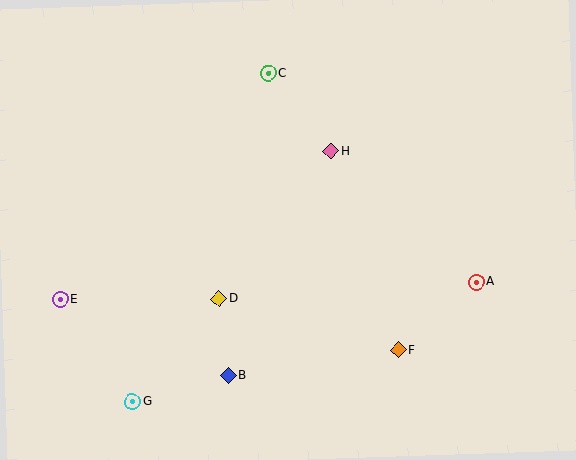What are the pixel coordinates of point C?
Point C is at (268, 73).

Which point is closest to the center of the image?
Point H at (331, 151) is closest to the center.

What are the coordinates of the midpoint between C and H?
The midpoint between C and H is at (300, 112).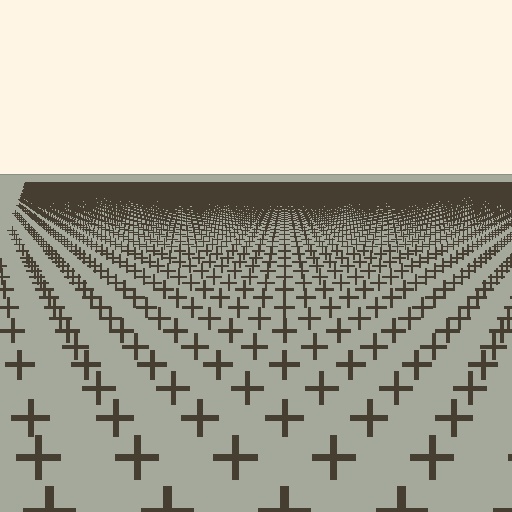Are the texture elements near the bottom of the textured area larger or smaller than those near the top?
Larger. Near the bottom, elements are closer to the viewer and appear at a bigger on-screen size.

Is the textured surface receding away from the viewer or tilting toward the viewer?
The surface is receding away from the viewer. Texture elements get smaller and denser toward the top.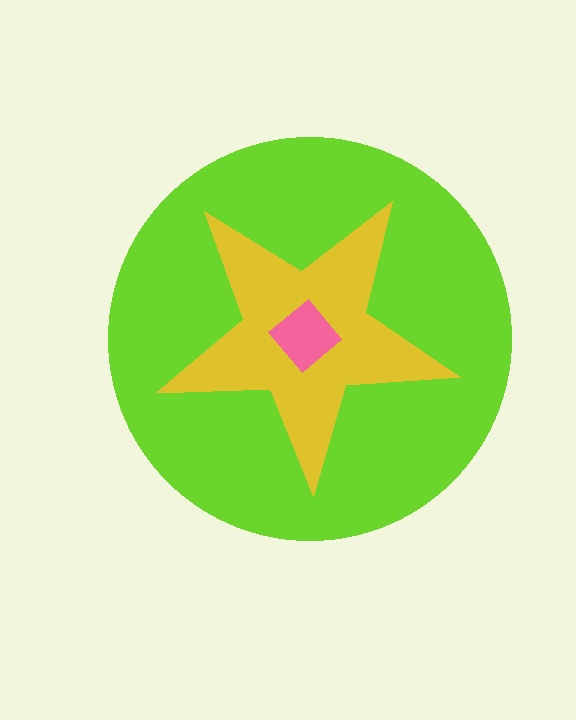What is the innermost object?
The pink diamond.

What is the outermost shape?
The lime circle.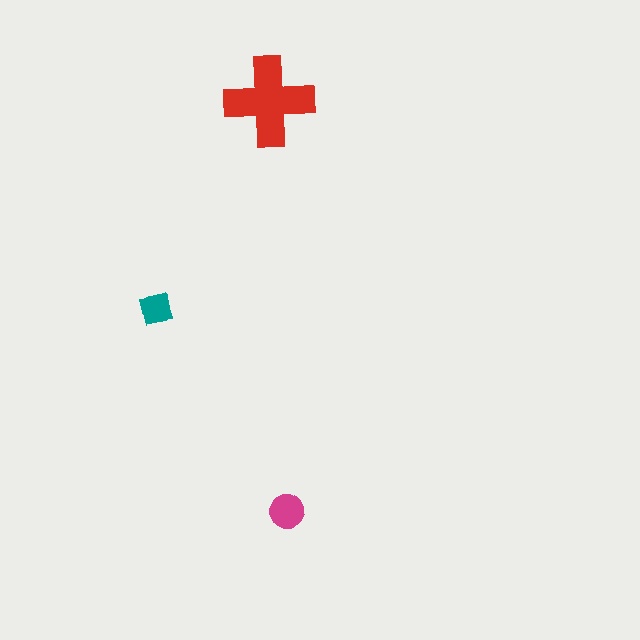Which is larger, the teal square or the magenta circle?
The magenta circle.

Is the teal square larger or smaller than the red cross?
Smaller.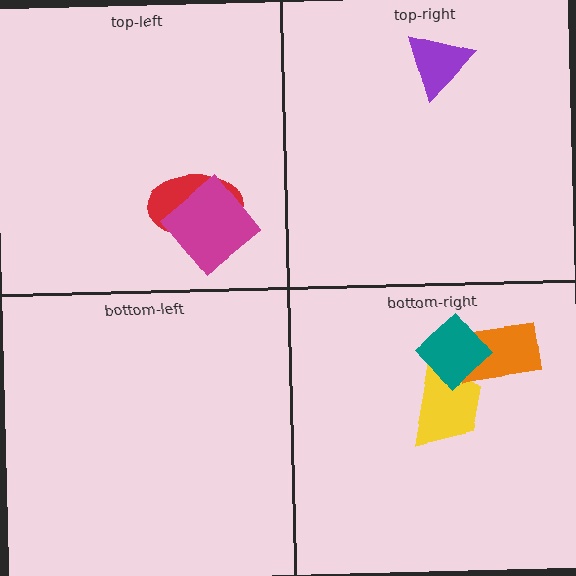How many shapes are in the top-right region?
1.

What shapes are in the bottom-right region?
The yellow trapezoid, the orange rectangle, the teal diamond.